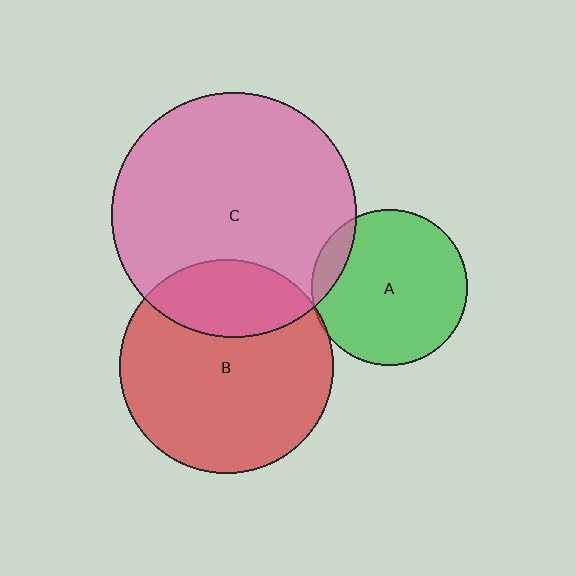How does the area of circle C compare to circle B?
Approximately 1.3 times.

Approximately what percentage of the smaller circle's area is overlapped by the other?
Approximately 25%.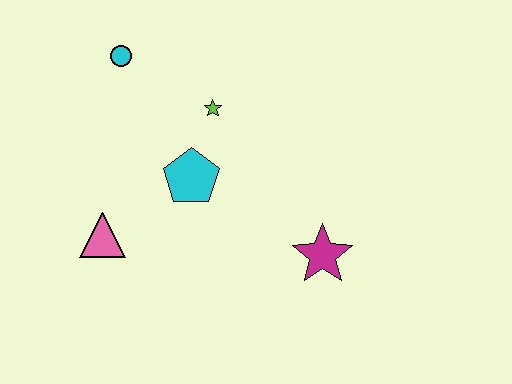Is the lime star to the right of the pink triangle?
Yes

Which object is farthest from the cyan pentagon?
The magenta star is farthest from the cyan pentagon.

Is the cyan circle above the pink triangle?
Yes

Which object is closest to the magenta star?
The cyan pentagon is closest to the magenta star.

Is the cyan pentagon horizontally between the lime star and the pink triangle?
Yes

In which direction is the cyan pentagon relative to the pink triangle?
The cyan pentagon is to the right of the pink triangle.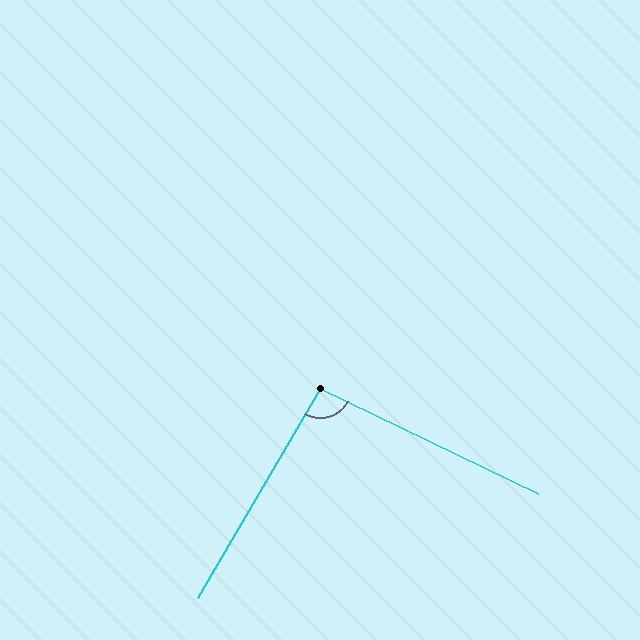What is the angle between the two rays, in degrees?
Approximately 94 degrees.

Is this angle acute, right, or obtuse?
It is approximately a right angle.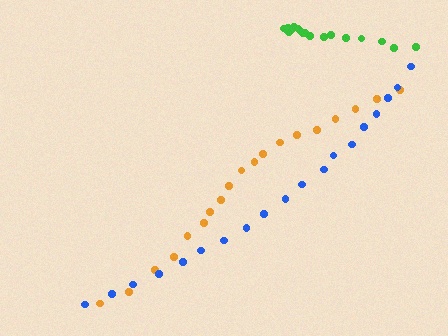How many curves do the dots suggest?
There are 3 distinct paths.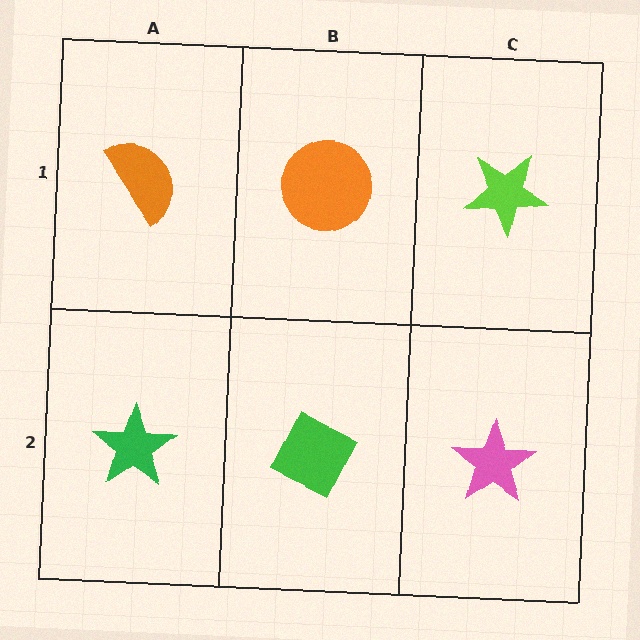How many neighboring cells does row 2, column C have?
2.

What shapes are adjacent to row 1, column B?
A green diamond (row 2, column B), an orange semicircle (row 1, column A), a lime star (row 1, column C).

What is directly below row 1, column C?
A pink star.